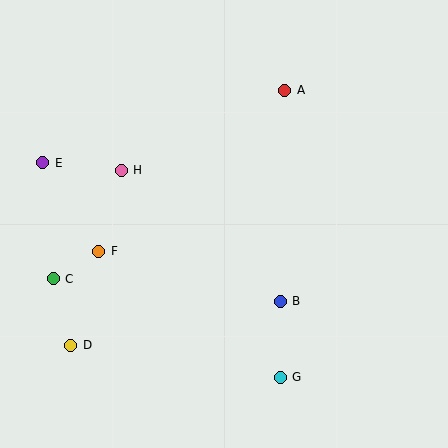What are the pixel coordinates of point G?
Point G is at (280, 377).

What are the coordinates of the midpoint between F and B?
The midpoint between F and B is at (189, 276).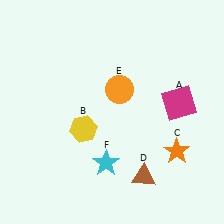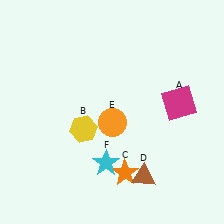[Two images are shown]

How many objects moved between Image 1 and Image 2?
2 objects moved between the two images.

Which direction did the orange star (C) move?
The orange star (C) moved left.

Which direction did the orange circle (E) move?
The orange circle (E) moved down.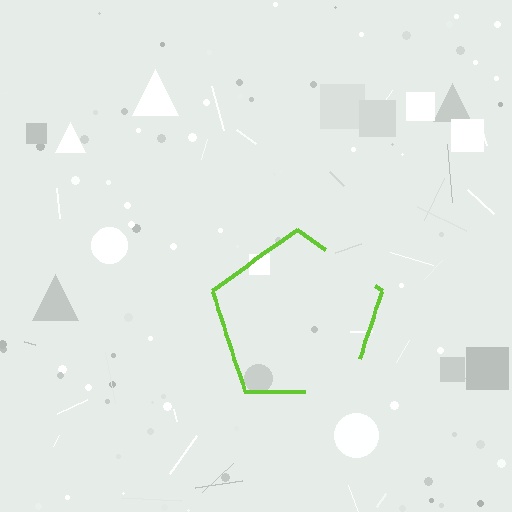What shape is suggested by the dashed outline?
The dashed outline suggests a pentagon.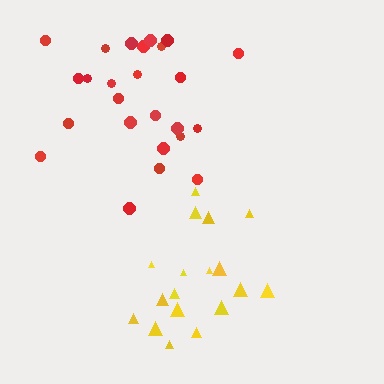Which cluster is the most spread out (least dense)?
Yellow.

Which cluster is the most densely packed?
Red.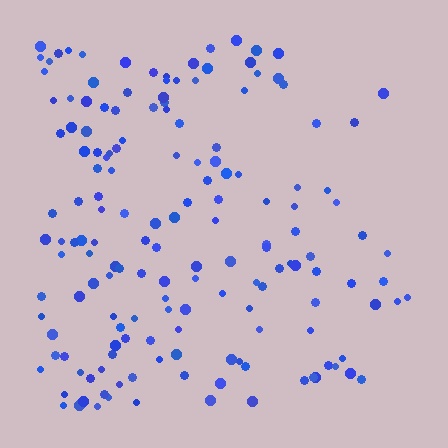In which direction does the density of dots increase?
From right to left, with the left side densest.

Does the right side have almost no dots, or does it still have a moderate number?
Still a moderate number, just noticeably fewer than the left.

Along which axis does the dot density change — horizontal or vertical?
Horizontal.